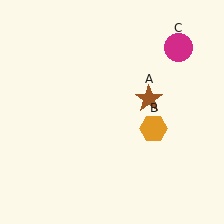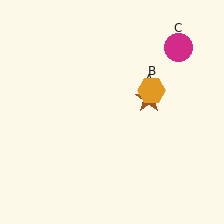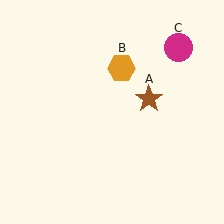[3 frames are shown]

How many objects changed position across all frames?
1 object changed position: orange hexagon (object B).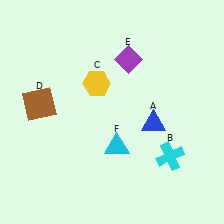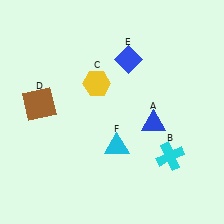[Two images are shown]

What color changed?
The diamond (E) changed from purple in Image 1 to blue in Image 2.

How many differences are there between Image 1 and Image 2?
There is 1 difference between the two images.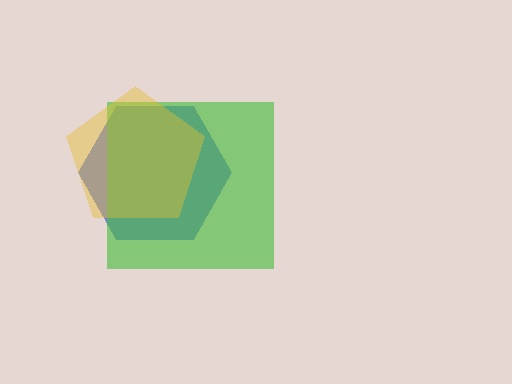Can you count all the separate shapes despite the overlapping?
Yes, there are 3 separate shapes.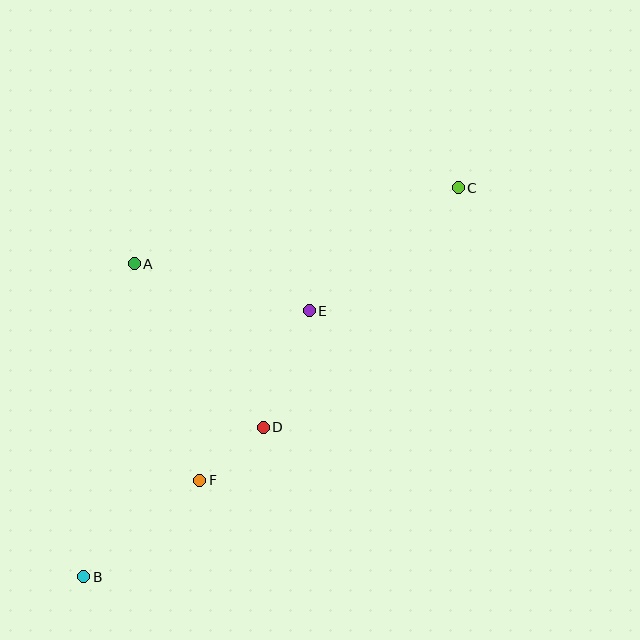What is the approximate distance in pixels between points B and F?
The distance between B and F is approximately 151 pixels.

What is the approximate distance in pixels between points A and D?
The distance between A and D is approximately 209 pixels.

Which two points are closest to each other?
Points D and F are closest to each other.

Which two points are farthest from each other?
Points B and C are farthest from each other.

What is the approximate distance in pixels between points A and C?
The distance between A and C is approximately 333 pixels.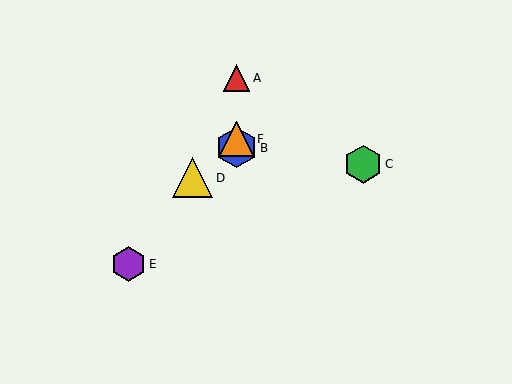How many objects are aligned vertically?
3 objects (A, B, F) are aligned vertically.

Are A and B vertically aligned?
Yes, both are at x≈237.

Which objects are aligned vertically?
Objects A, B, F are aligned vertically.